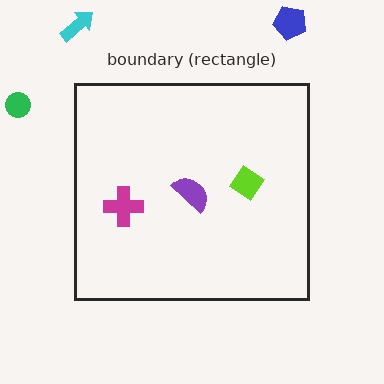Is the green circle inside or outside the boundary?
Outside.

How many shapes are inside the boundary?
3 inside, 3 outside.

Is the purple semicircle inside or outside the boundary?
Inside.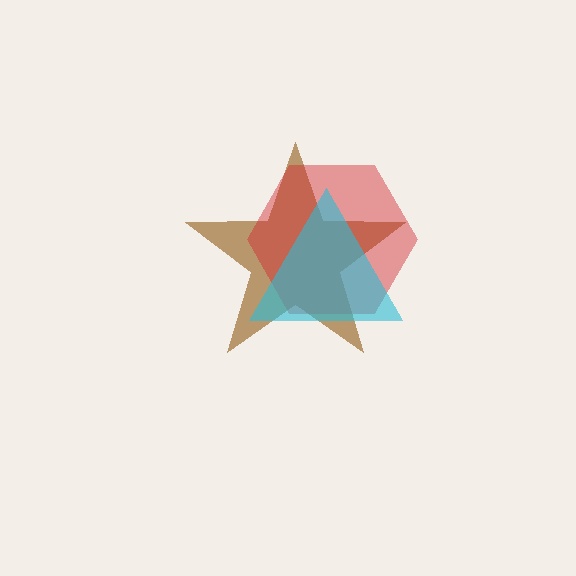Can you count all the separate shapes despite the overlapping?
Yes, there are 3 separate shapes.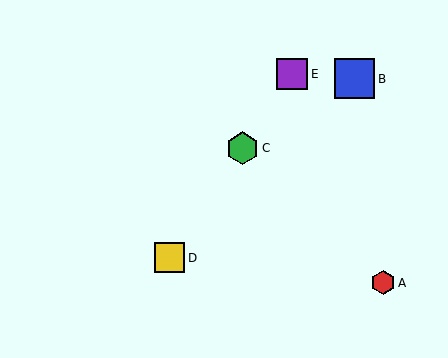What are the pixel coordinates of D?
Object D is at (170, 258).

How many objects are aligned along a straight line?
3 objects (C, D, E) are aligned along a straight line.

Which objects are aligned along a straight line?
Objects C, D, E are aligned along a straight line.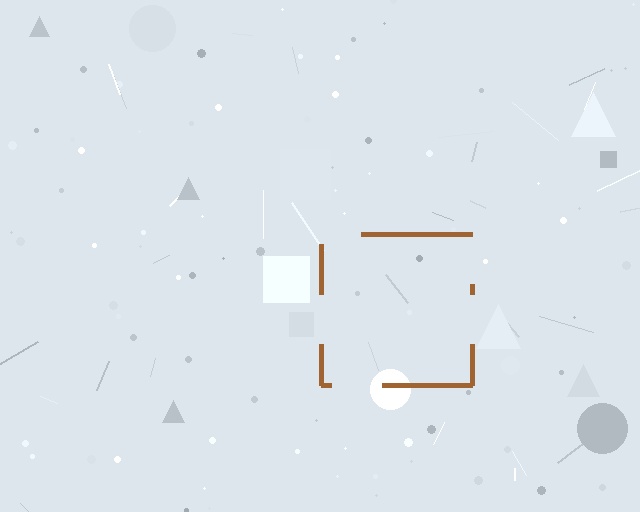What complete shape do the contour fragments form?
The contour fragments form a square.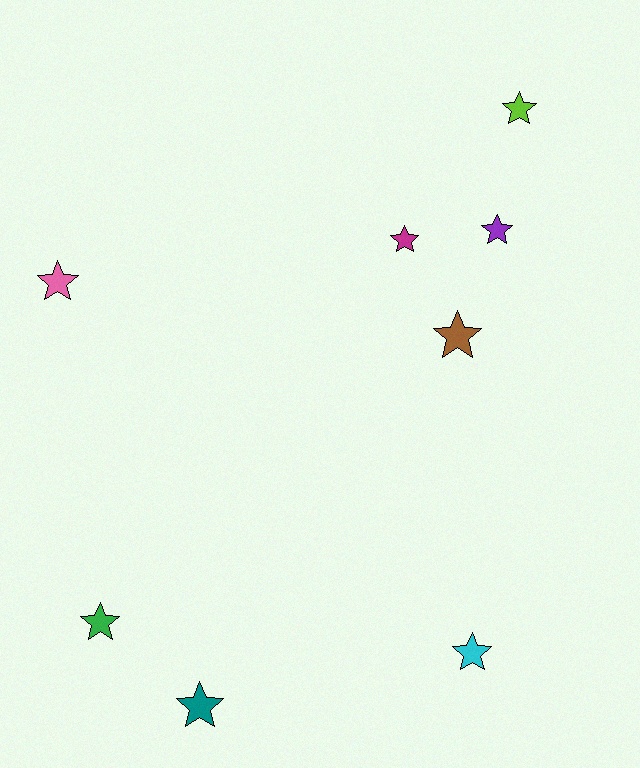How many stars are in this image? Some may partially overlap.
There are 8 stars.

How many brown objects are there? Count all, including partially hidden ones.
There is 1 brown object.